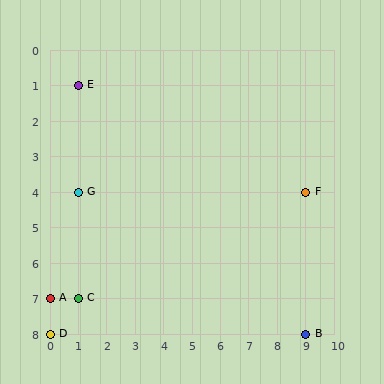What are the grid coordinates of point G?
Point G is at grid coordinates (1, 4).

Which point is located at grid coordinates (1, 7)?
Point C is at (1, 7).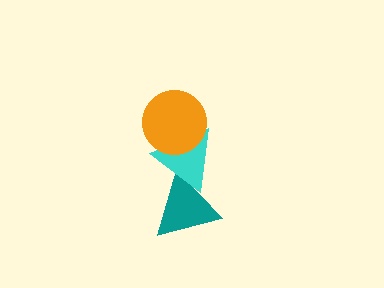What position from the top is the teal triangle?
The teal triangle is 3rd from the top.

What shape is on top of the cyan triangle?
The orange circle is on top of the cyan triangle.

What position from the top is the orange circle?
The orange circle is 1st from the top.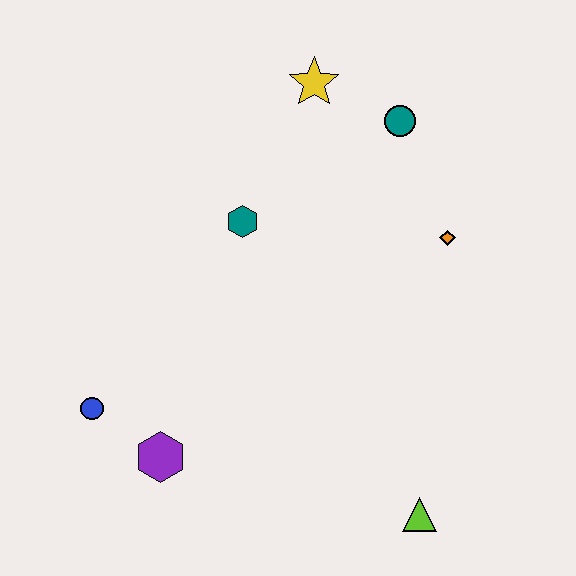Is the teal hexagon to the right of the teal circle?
No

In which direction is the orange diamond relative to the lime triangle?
The orange diamond is above the lime triangle.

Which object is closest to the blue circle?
The purple hexagon is closest to the blue circle.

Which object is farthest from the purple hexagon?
The teal circle is farthest from the purple hexagon.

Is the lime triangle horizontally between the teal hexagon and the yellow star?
No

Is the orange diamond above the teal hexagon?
No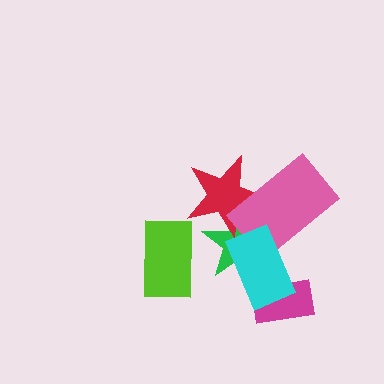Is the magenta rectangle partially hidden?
Yes, it is partially covered by another shape.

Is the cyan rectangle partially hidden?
No, no other shape covers it.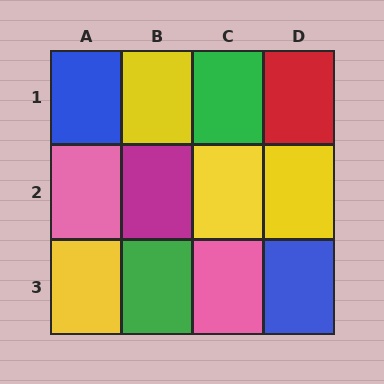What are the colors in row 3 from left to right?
Yellow, green, pink, blue.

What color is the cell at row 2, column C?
Yellow.